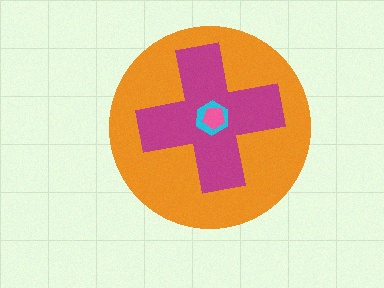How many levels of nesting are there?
4.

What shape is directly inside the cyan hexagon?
The pink pentagon.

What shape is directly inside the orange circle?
The magenta cross.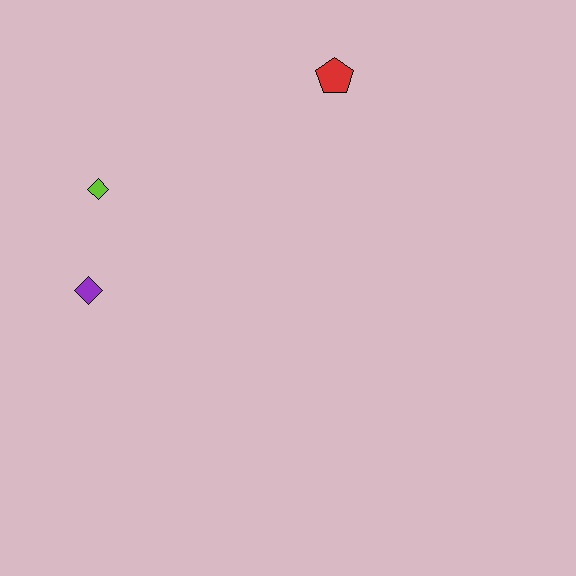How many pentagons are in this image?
There is 1 pentagon.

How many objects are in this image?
There are 3 objects.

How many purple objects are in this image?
There is 1 purple object.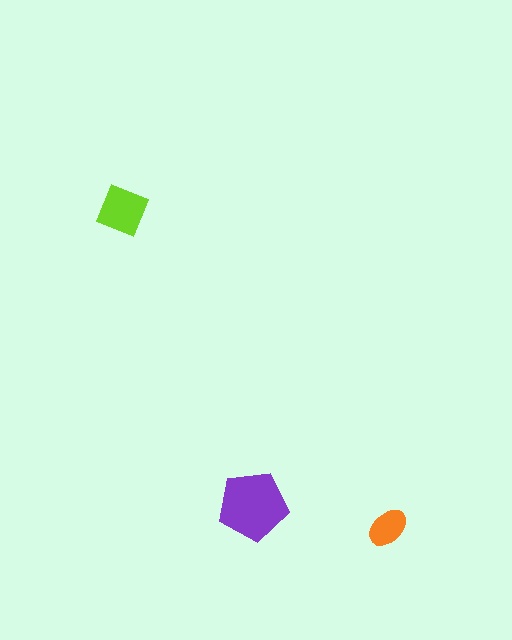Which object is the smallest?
The orange ellipse.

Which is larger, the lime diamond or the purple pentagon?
The purple pentagon.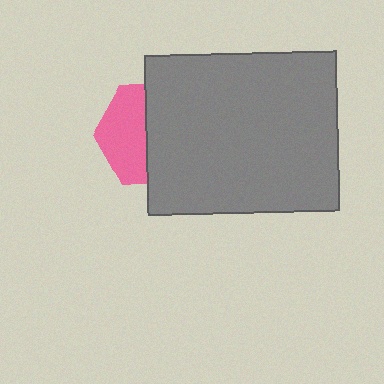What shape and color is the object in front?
The object in front is a gray rectangle.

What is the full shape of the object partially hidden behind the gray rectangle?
The partially hidden object is a pink hexagon.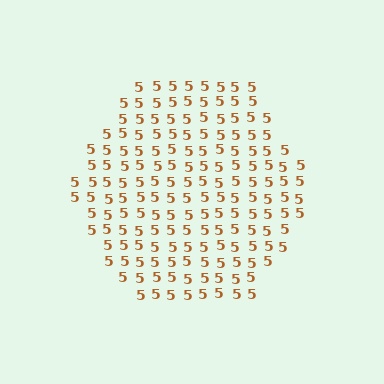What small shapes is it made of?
It is made of small digit 5's.